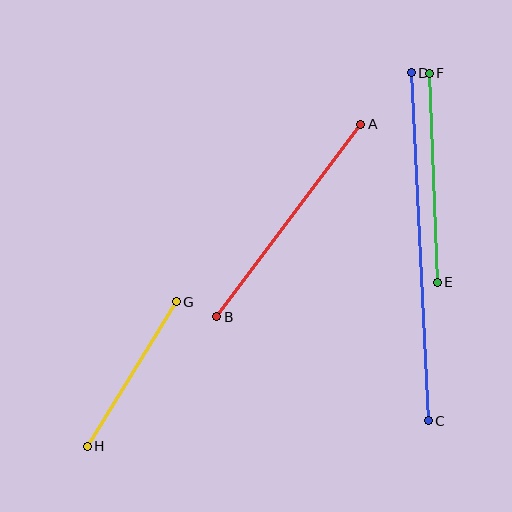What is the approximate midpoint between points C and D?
The midpoint is at approximately (420, 247) pixels.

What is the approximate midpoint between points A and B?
The midpoint is at approximately (289, 220) pixels.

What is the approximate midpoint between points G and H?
The midpoint is at approximately (132, 374) pixels.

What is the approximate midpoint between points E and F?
The midpoint is at approximately (433, 178) pixels.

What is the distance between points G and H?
The distance is approximately 170 pixels.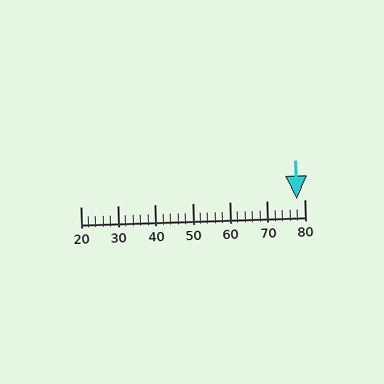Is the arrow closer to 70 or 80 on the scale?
The arrow is closer to 80.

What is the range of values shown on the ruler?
The ruler shows values from 20 to 80.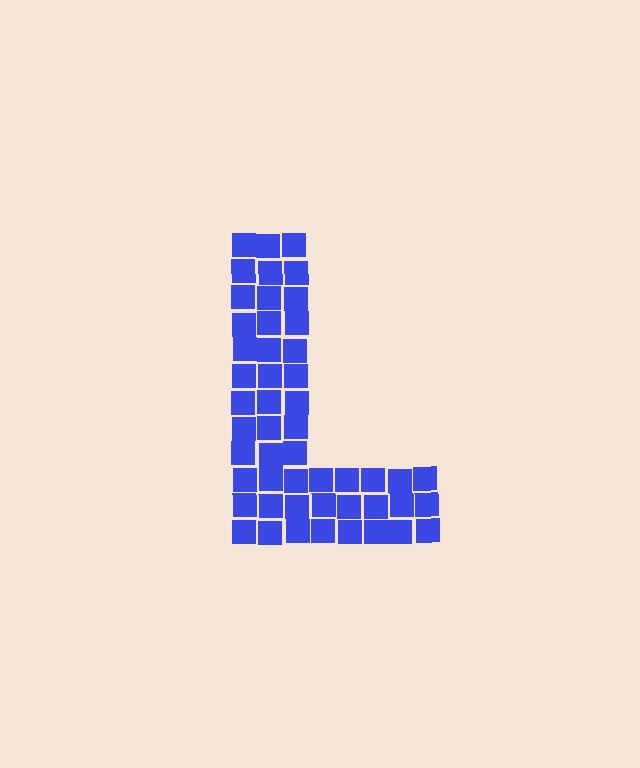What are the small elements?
The small elements are squares.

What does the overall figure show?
The overall figure shows the letter L.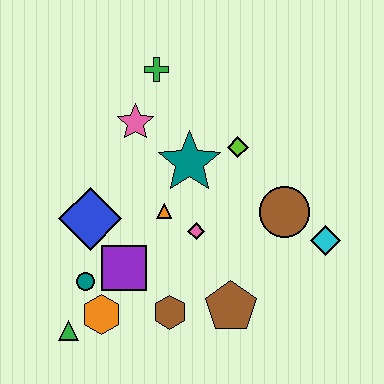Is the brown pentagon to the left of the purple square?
No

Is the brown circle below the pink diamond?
No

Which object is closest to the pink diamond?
The orange triangle is closest to the pink diamond.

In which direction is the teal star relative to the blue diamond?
The teal star is to the right of the blue diamond.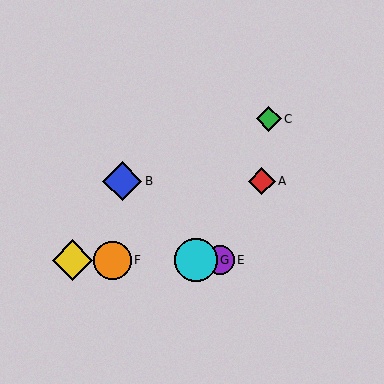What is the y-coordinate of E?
Object E is at y≈260.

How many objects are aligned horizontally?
4 objects (D, E, F, G) are aligned horizontally.